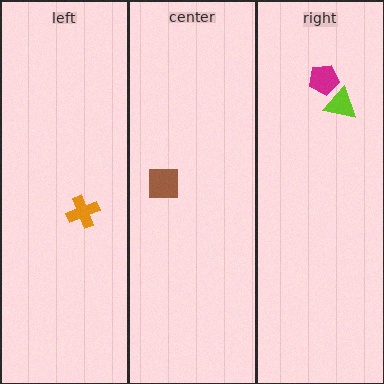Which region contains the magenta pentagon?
The right region.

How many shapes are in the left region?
1.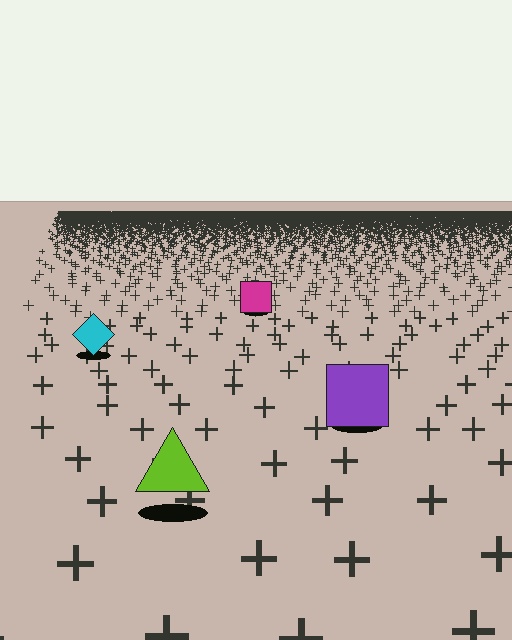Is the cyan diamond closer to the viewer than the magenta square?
Yes. The cyan diamond is closer — you can tell from the texture gradient: the ground texture is coarser near it.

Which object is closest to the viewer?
The lime triangle is closest. The texture marks near it are larger and more spread out.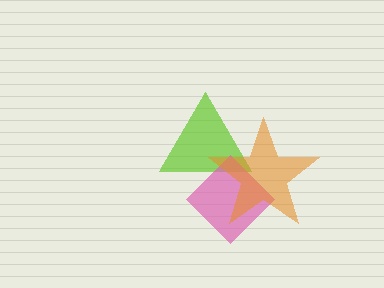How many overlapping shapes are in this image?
There are 3 overlapping shapes in the image.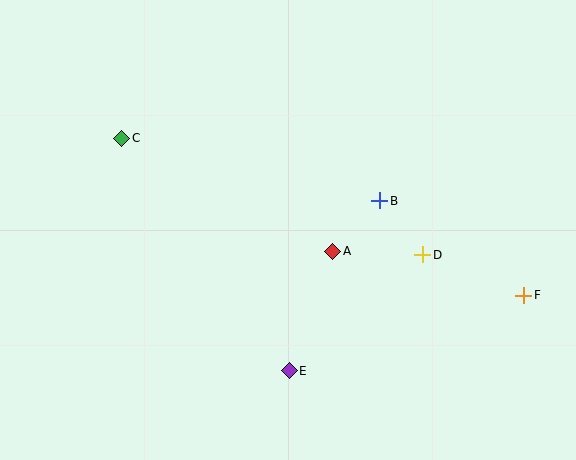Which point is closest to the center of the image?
Point A at (332, 251) is closest to the center.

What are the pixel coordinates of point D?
Point D is at (423, 255).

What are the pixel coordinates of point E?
Point E is at (289, 371).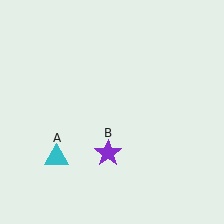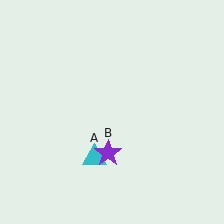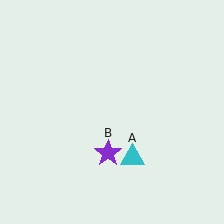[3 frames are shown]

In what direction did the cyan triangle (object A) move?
The cyan triangle (object A) moved right.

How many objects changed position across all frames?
1 object changed position: cyan triangle (object A).